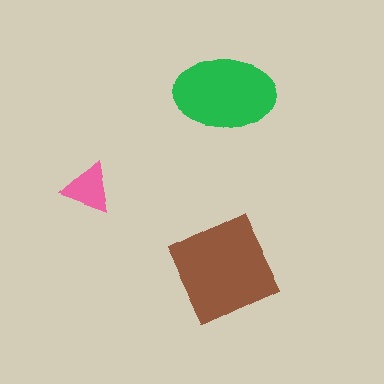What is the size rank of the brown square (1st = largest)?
1st.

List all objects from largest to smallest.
The brown square, the green ellipse, the pink triangle.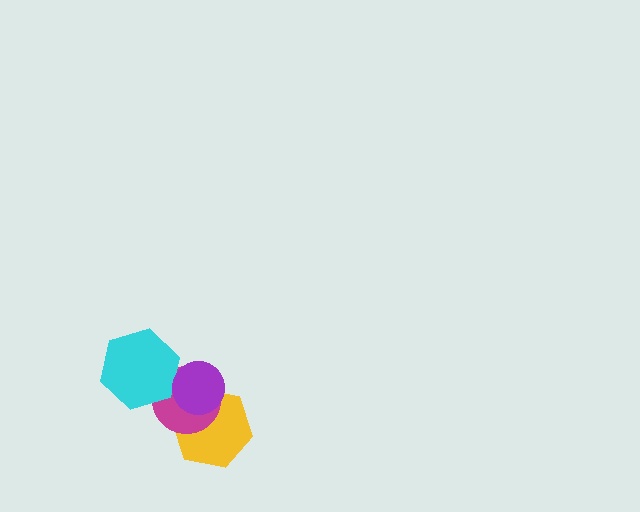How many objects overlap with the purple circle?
2 objects overlap with the purple circle.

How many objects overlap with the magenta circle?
3 objects overlap with the magenta circle.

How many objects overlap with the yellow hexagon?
2 objects overlap with the yellow hexagon.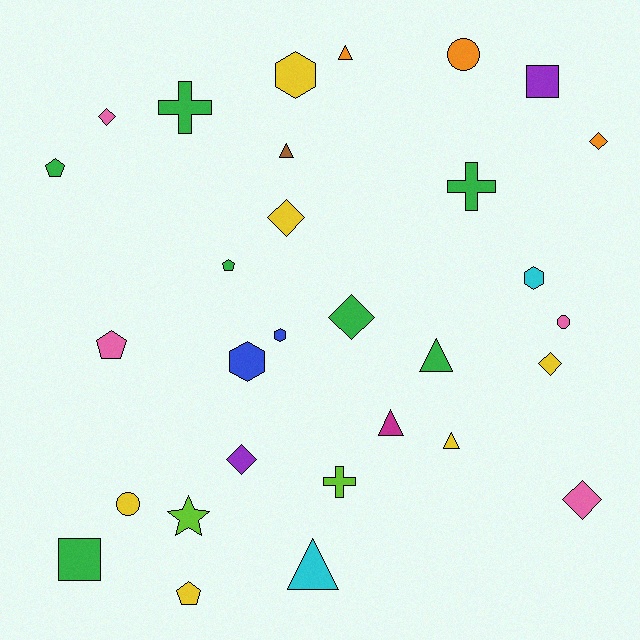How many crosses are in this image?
There are 3 crosses.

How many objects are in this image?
There are 30 objects.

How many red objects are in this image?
There are no red objects.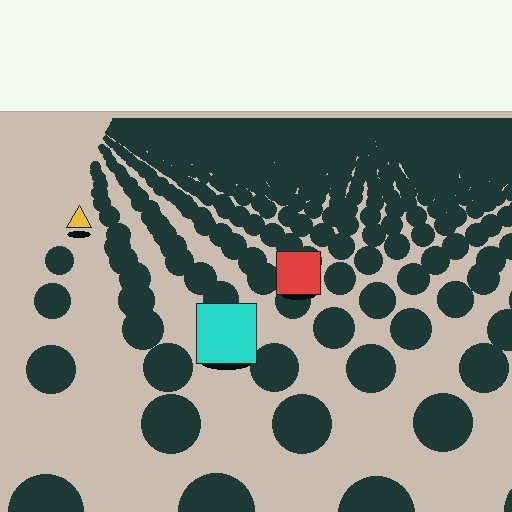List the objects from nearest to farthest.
From nearest to farthest: the cyan square, the red square, the yellow triangle.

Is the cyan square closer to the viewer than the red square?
Yes. The cyan square is closer — you can tell from the texture gradient: the ground texture is coarser near it.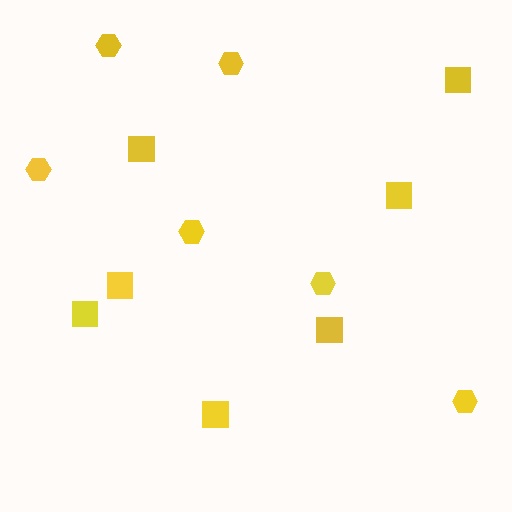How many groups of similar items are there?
There are 2 groups: one group of squares (7) and one group of hexagons (6).